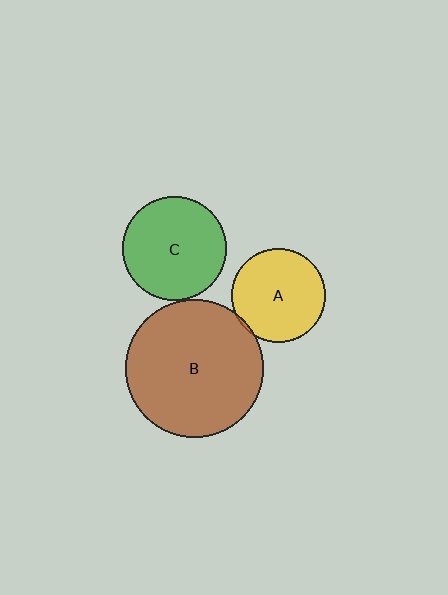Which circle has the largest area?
Circle B (brown).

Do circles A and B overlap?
Yes.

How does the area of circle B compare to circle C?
Approximately 1.8 times.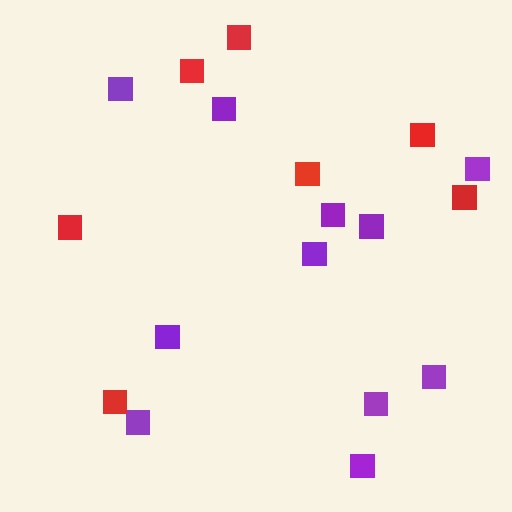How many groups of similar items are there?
There are 2 groups: one group of purple squares (11) and one group of red squares (7).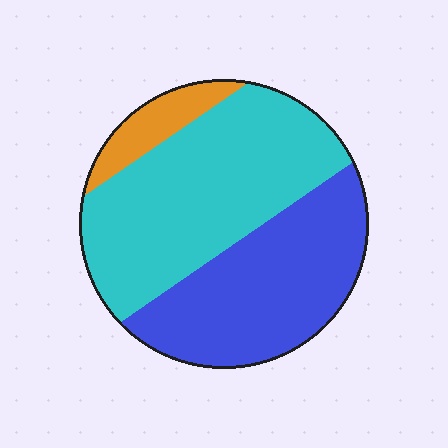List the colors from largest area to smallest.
From largest to smallest: cyan, blue, orange.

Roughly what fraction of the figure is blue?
Blue covers 40% of the figure.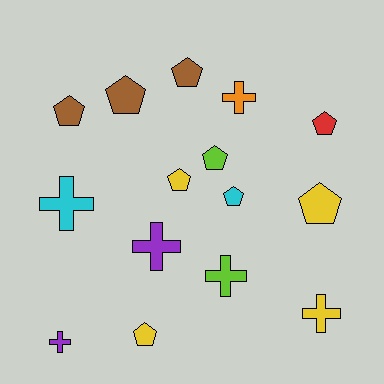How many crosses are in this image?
There are 6 crosses.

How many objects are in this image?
There are 15 objects.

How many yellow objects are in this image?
There are 4 yellow objects.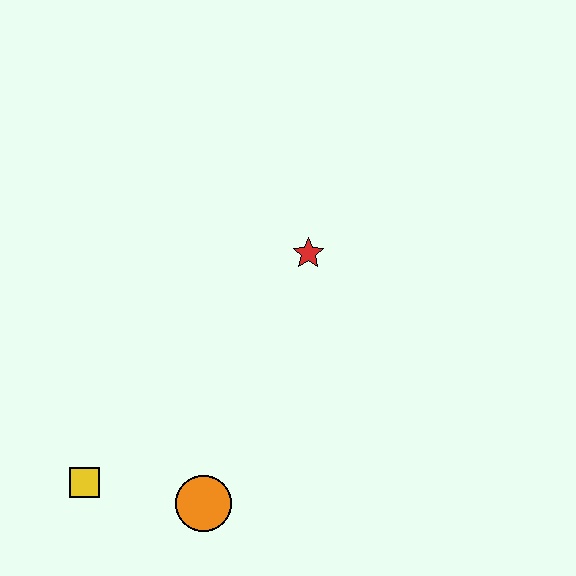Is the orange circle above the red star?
No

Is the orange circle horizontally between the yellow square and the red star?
Yes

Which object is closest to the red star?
The orange circle is closest to the red star.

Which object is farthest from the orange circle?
The red star is farthest from the orange circle.